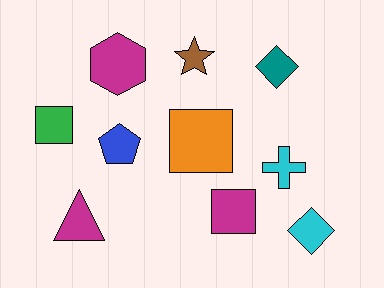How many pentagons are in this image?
There is 1 pentagon.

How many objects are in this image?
There are 10 objects.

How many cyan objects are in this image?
There are 2 cyan objects.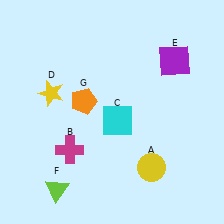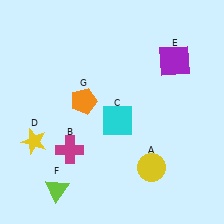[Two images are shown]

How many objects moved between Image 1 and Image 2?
1 object moved between the two images.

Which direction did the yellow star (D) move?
The yellow star (D) moved down.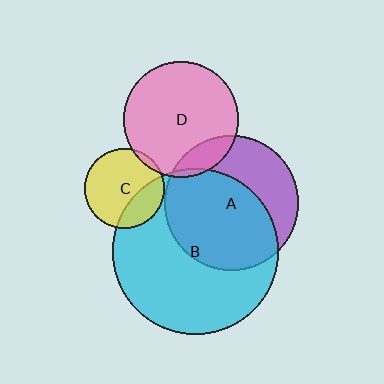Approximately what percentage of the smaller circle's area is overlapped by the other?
Approximately 60%.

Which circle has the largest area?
Circle B (cyan).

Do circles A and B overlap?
Yes.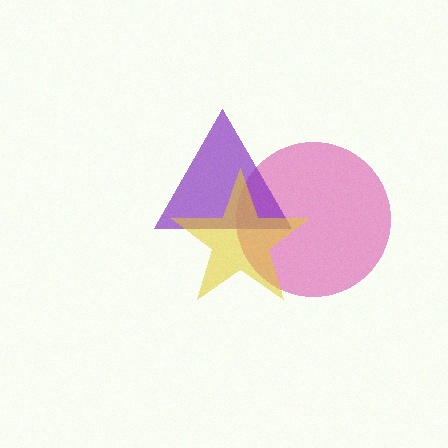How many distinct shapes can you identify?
There are 3 distinct shapes: a pink circle, a purple triangle, a yellow star.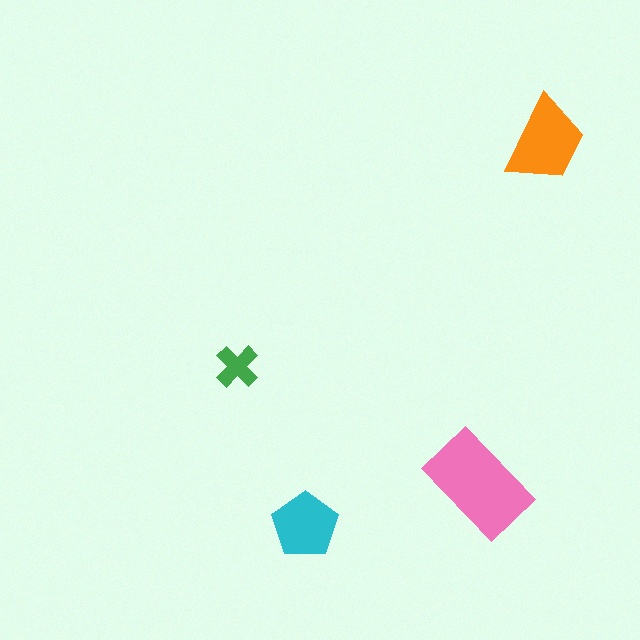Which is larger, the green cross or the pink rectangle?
The pink rectangle.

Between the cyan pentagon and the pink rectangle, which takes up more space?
The pink rectangle.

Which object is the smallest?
The green cross.